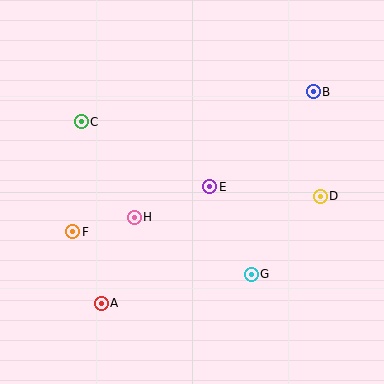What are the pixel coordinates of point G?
Point G is at (251, 274).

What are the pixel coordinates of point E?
Point E is at (210, 187).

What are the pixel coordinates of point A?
Point A is at (101, 303).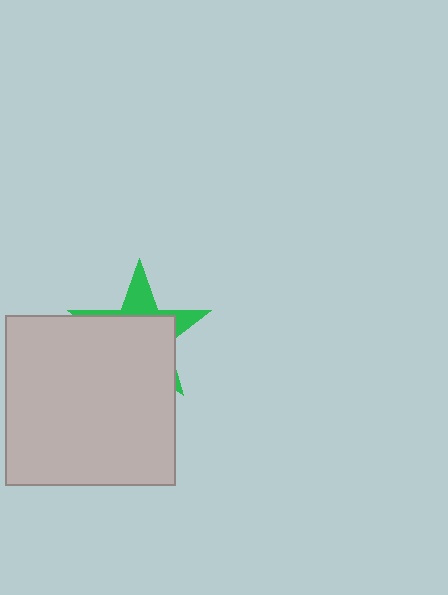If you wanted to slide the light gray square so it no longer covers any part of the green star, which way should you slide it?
Slide it down — that is the most direct way to separate the two shapes.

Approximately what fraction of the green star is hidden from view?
Roughly 68% of the green star is hidden behind the light gray square.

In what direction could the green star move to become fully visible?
The green star could move up. That would shift it out from behind the light gray square entirely.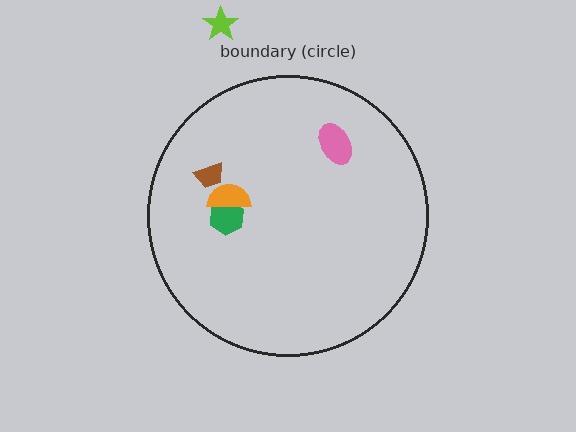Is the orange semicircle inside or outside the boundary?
Inside.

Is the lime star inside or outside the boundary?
Outside.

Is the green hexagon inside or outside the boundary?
Inside.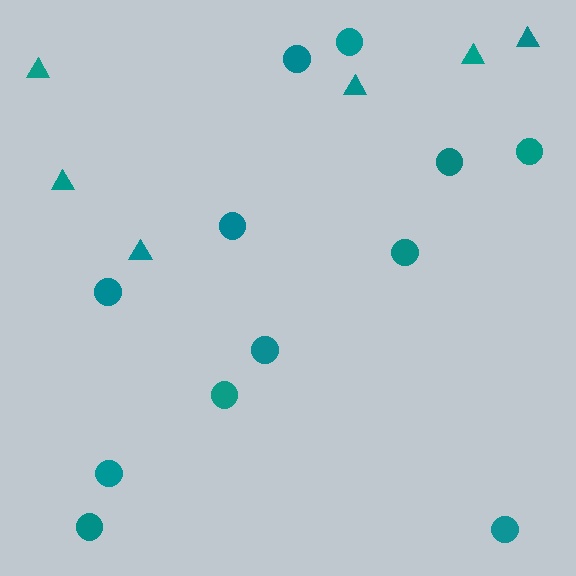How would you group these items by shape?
There are 2 groups: one group of triangles (6) and one group of circles (12).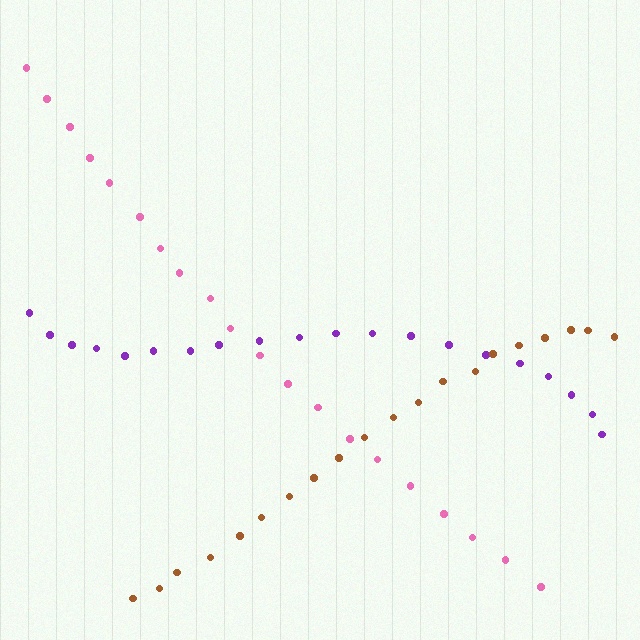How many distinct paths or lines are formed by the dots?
There are 3 distinct paths.